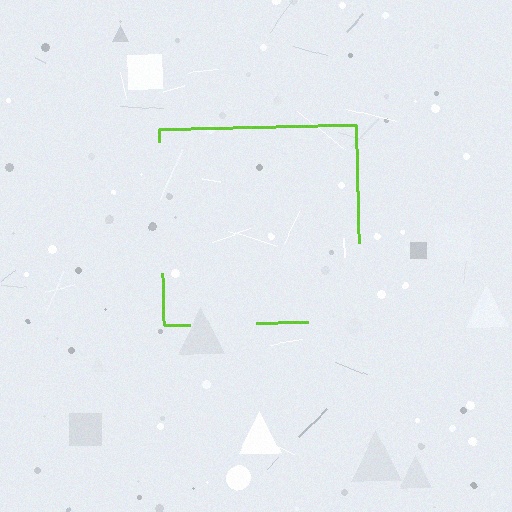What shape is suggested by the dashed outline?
The dashed outline suggests a square.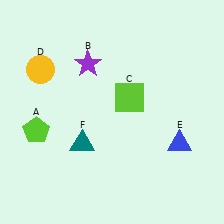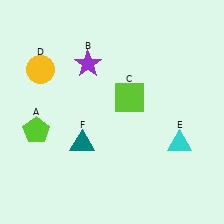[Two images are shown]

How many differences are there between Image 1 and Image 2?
There is 1 difference between the two images.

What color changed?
The triangle (E) changed from blue in Image 1 to cyan in Image 2.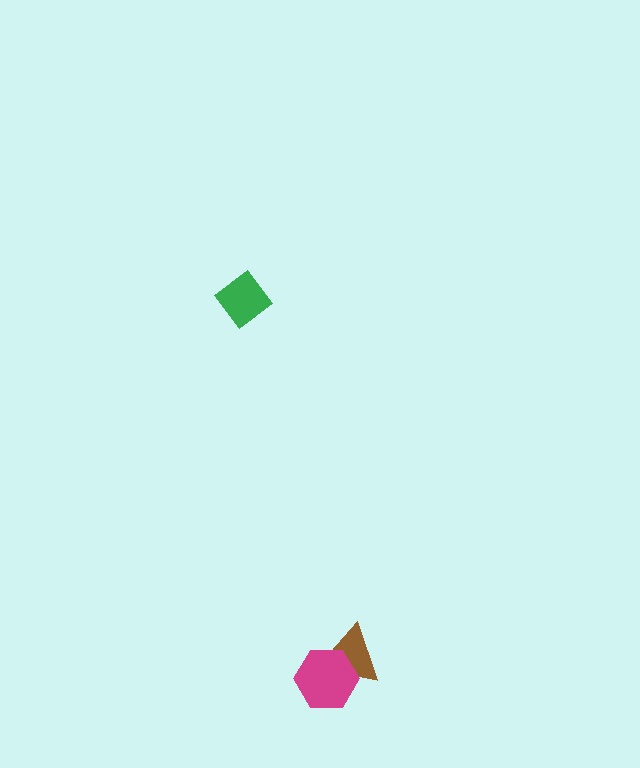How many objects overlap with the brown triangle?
1 object overlaps with the brown triangle.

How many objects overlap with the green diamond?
0 objects overlap with the green diamond.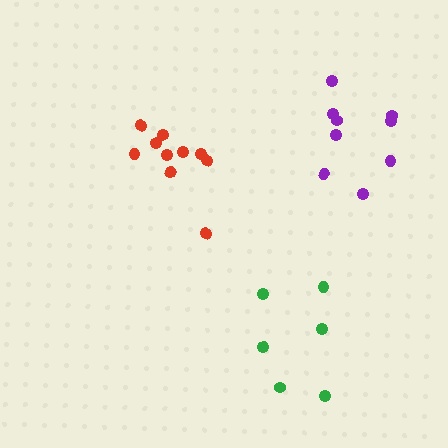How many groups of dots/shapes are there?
There are 3 groups.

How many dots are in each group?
Group 1: 10 dots, Group 2: 6 dots, Group 3: 9 dots (25 total).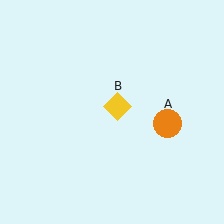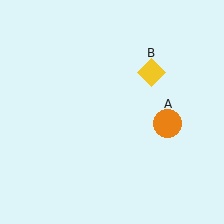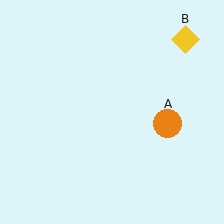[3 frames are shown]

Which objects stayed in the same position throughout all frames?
Orange circle (object A) remained stationary.